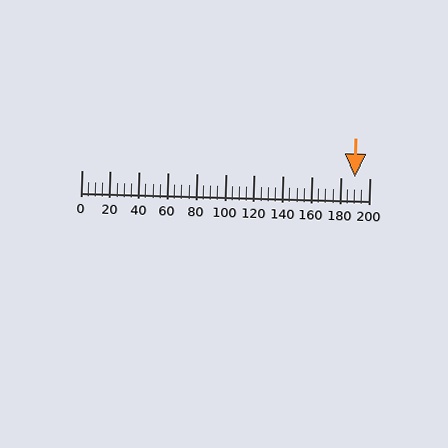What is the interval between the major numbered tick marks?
The major tick marks are spaced 20 units apart.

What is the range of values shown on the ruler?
The ruler shows values from 0 to 200.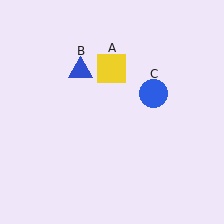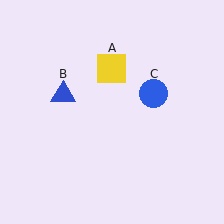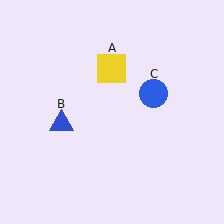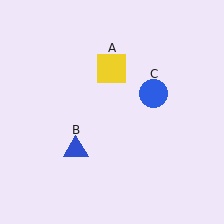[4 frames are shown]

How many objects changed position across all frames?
1 object changed position: blue triangle (object B).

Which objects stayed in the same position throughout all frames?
Yellow square (object A) and blue circle (object C) remained stationary.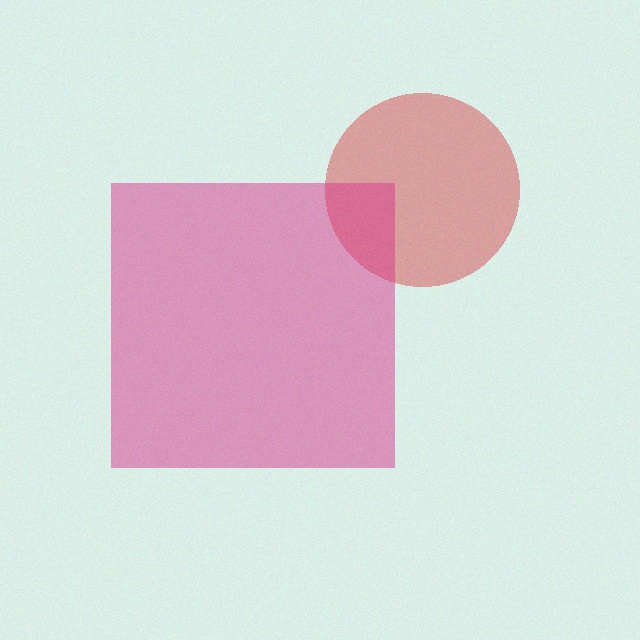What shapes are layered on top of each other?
The layered shapes are: a red circle, a magenta square.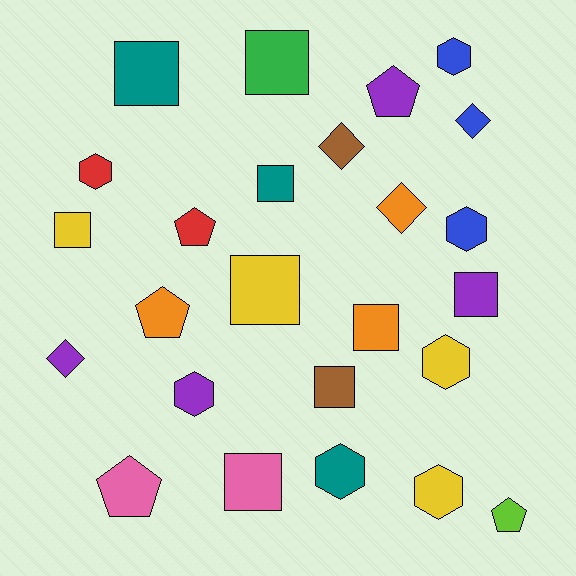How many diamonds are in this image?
There are 4 diamonds.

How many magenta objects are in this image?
There are no magenta objects.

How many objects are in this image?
There are 25 objects.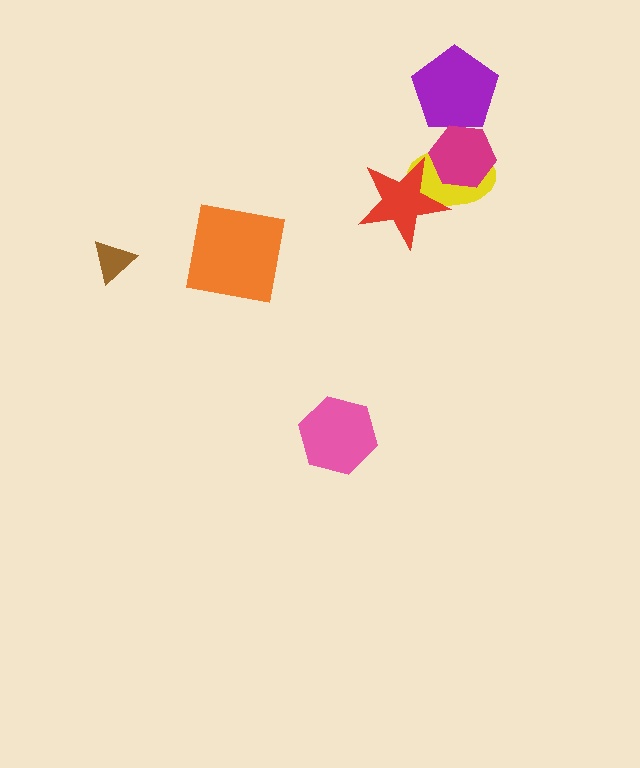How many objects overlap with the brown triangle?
0 objects overlap with the brown triangle.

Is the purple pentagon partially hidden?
Yes, it is partially covered by another shape.